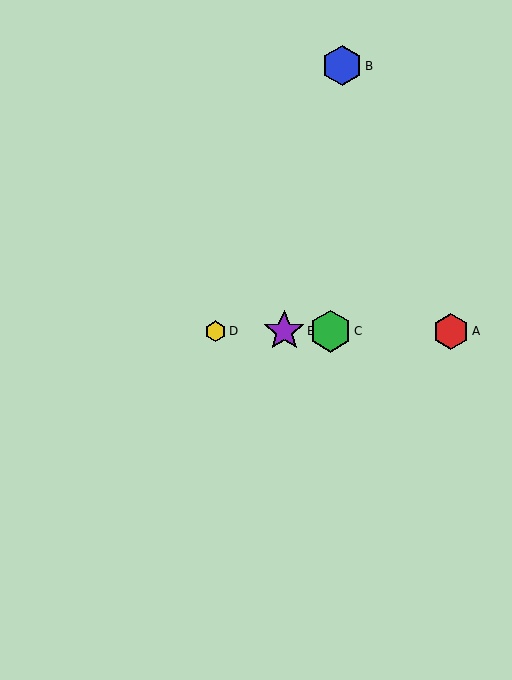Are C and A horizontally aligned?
Yes, both are at y≈331.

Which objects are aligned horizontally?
Objects A, C, D, E are aligned horizontally.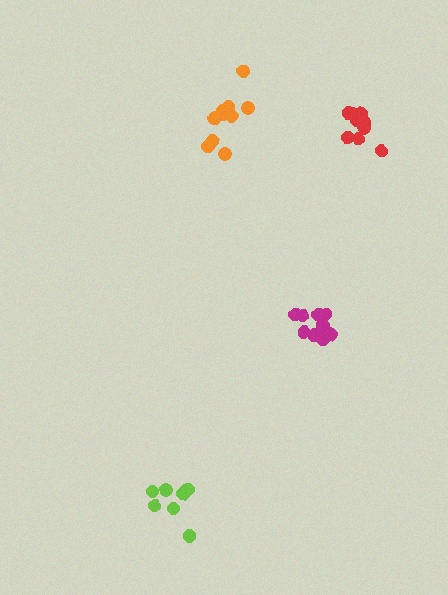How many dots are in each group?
Group 1: 10 dots, Group 2: 10 dots, Group 3: 10 dots, Group 4: 7 dots (37 total).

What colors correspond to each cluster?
The clusters are colored: orange, magenta, red, lime.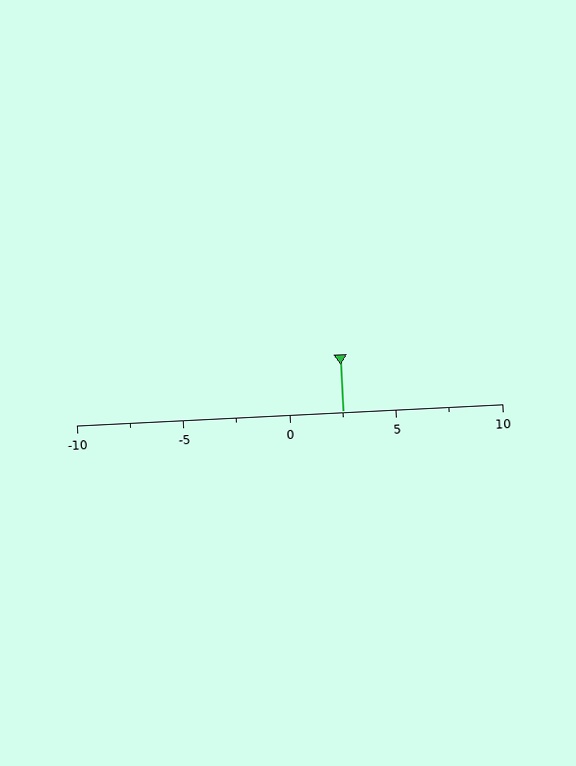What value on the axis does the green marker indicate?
The marker indicates approximately 2.5.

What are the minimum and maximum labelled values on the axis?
The axis runs from -10 to 10.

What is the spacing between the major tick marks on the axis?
The major ticks are spaced 5 apart.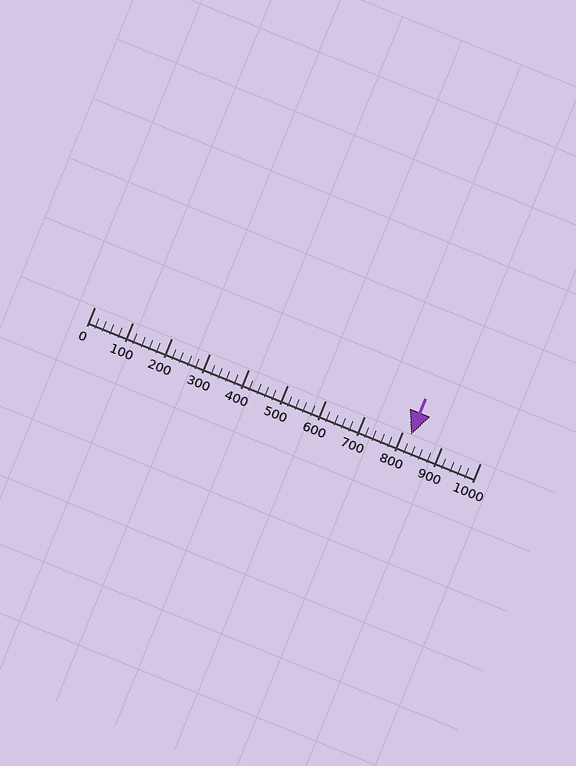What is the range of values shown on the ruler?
The ruler shows values from 0 to 1000.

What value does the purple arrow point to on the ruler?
The purple arrow points to approximately 820.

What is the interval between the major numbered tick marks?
The major tick marks are spaced 100 units apart.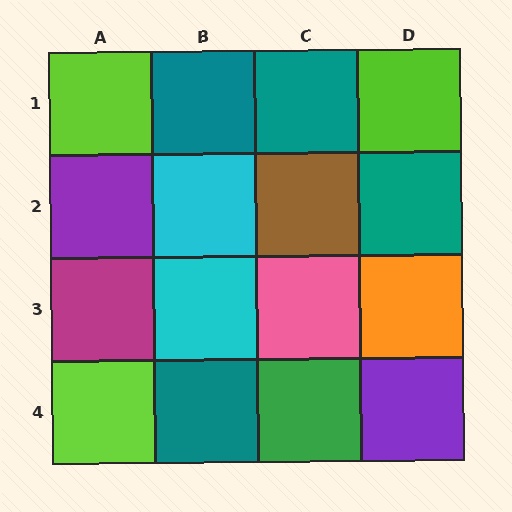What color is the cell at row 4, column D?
Purple.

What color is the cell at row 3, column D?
Orange.